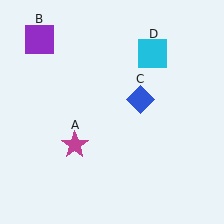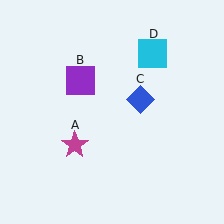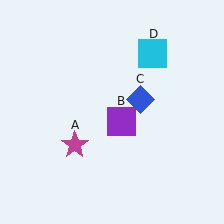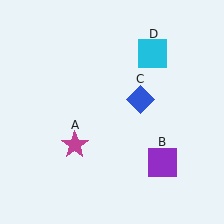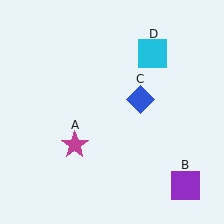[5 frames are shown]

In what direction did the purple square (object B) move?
The purple square (object B) moved down and to the right.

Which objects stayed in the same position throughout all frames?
Magenta star (object A) and blue diamond (object C) and cyan square (object D) remained stationary.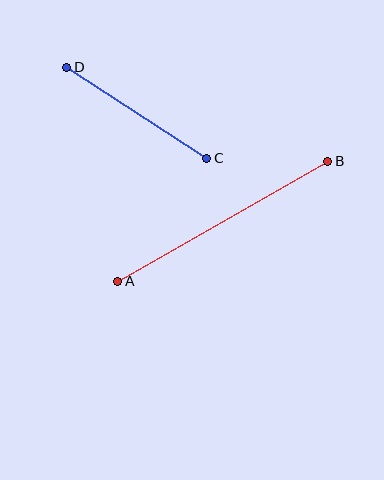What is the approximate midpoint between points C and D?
The midpoint is at approximately (137, 113) pixels.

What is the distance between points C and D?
The distance is approximately 167 pixels.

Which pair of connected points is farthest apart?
Points A and B are farthest apart.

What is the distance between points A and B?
The distance is approximately 242 pixels.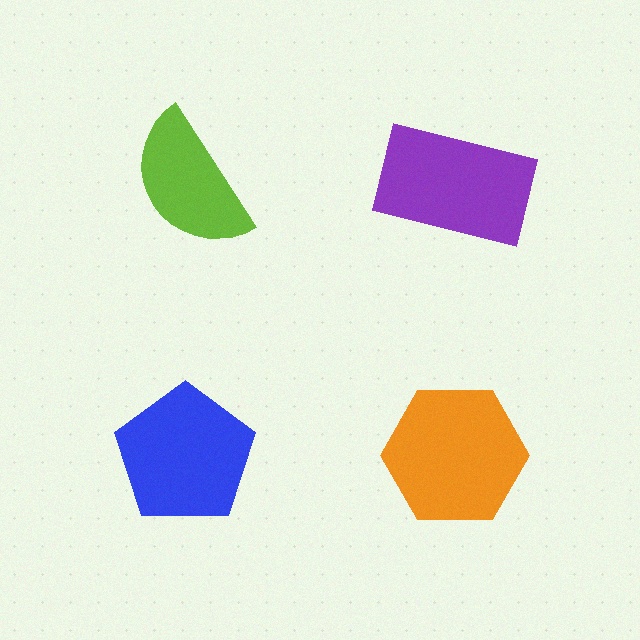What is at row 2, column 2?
An orange hexagon.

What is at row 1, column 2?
A purple rectangle.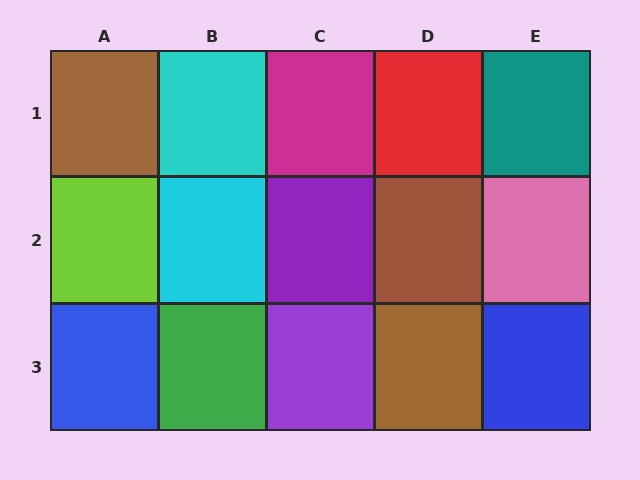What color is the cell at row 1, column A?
Brown.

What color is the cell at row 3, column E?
Blue.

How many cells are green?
1 cell is green.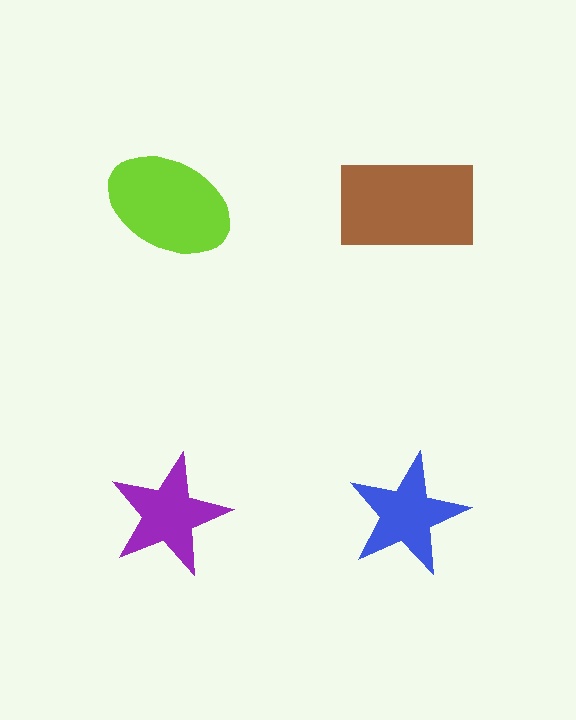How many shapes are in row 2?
2 shapes.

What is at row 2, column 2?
A blue star.